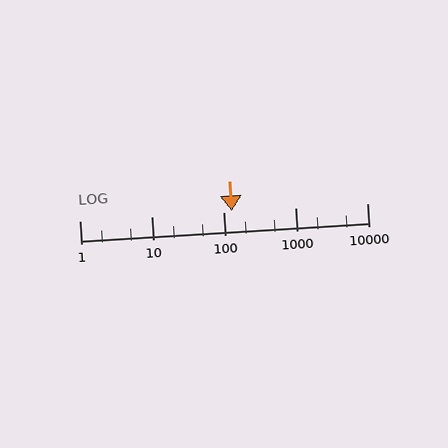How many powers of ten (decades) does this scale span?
The scale spans 4 decades, from 1 to 10000.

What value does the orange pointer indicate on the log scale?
The pointer indicates approximately 130.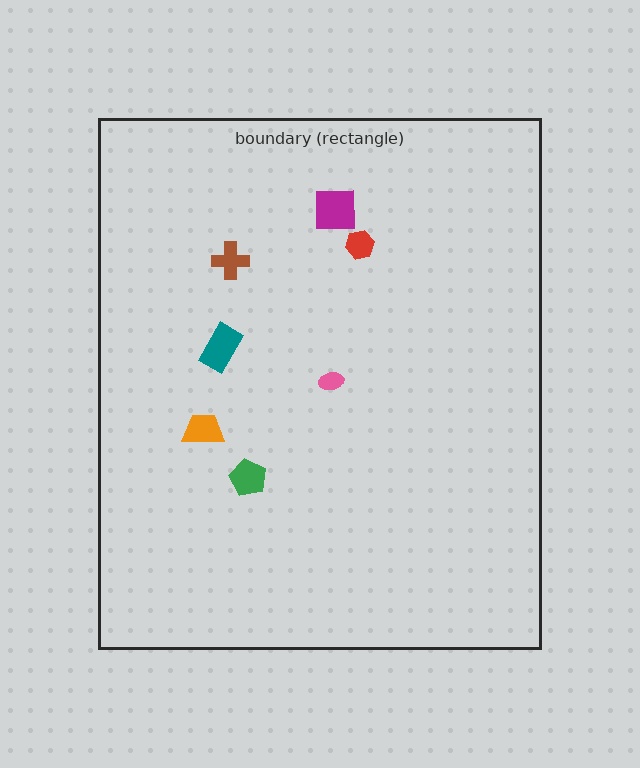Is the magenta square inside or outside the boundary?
Inside.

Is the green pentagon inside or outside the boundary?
Inside.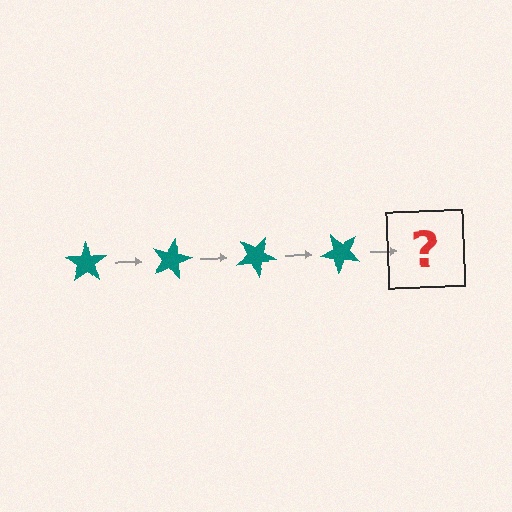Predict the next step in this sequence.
The next step is a teal star rotated 60 degrees.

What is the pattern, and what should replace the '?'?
The pattern is that the star rotates 15 degrees each step. The '?' should be a teal star rotated 60 degrees.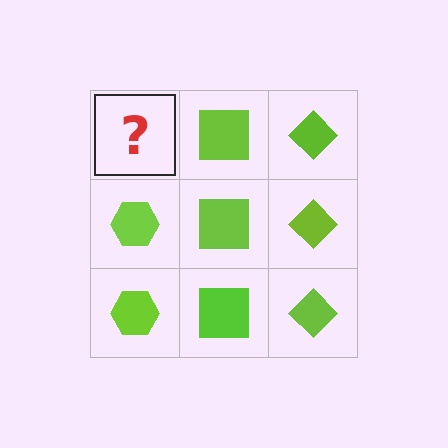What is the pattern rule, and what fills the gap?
The rule is that each column has a consistent shape. The gap should be filled with a lime hexagon.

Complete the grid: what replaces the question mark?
The question mark should be replaced with a lime hexagon.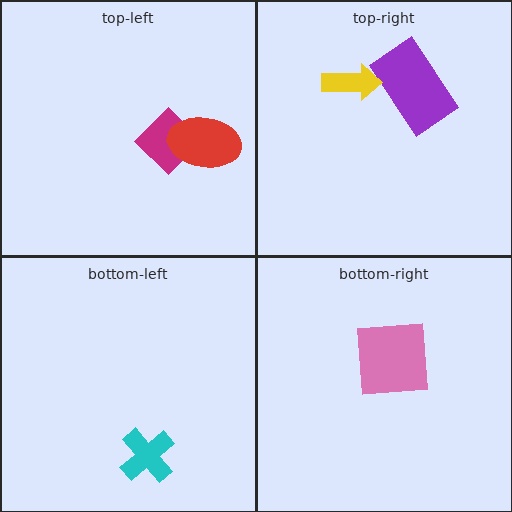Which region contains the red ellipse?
The top-left region.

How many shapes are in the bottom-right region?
1.